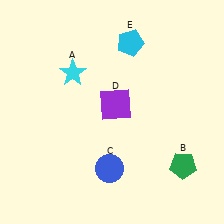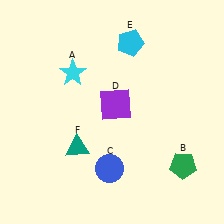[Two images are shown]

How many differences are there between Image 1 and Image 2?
There is 1 difference between the two images.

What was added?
A teal triangle (F) was added in Image 2.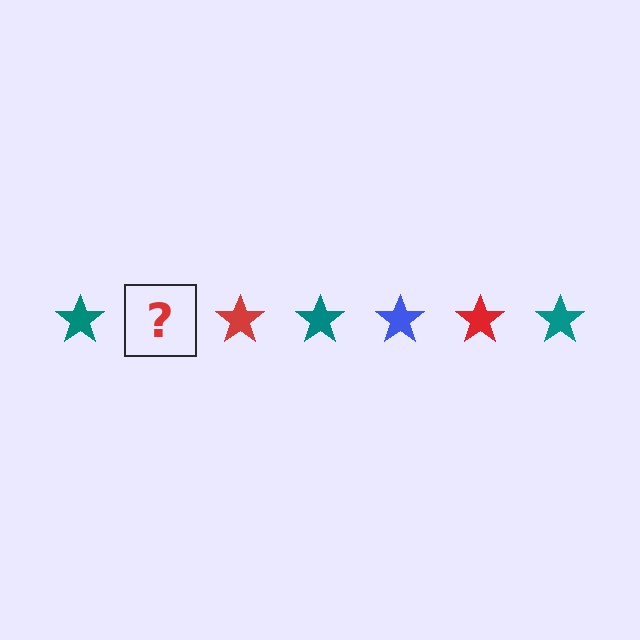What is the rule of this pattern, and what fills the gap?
The rule is that the pattern cycles through teal, blue, red stars. The gap should be filled with a blue star.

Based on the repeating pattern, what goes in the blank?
The blank should be a blue star.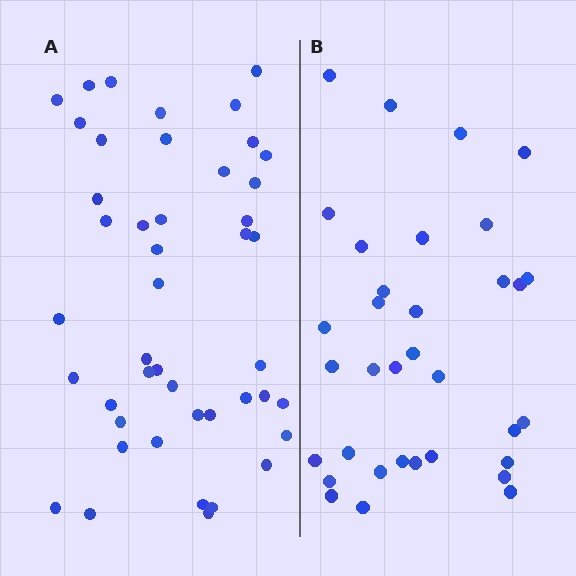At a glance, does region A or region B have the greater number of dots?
Region A (the left region) has more dots.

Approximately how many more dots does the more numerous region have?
Region A has roughly 12 or so more dots than region B.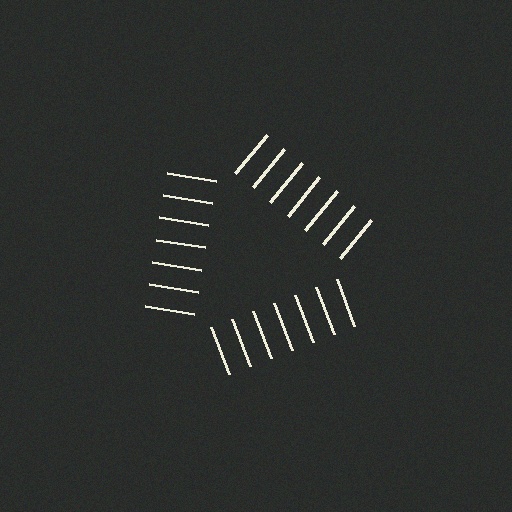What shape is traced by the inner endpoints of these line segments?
An illusory triangle — the line segments terminate on its edges but no continuous stroke is drawn.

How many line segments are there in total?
21 — 7 along each of the 3 edges.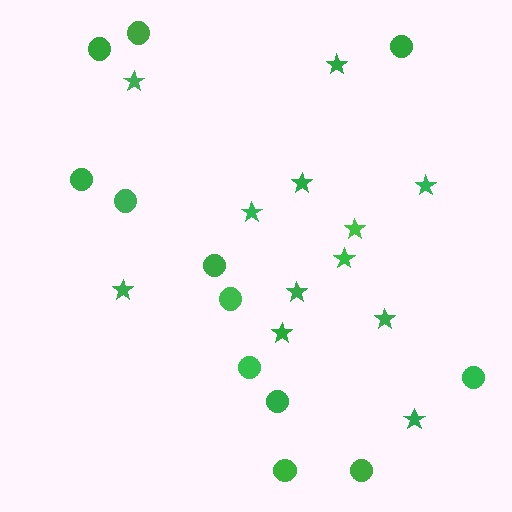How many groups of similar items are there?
There are 2 groups: one group of circles (12) and one group of stars (12).